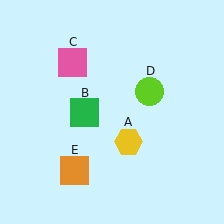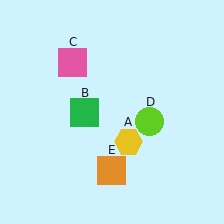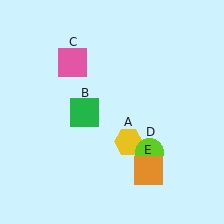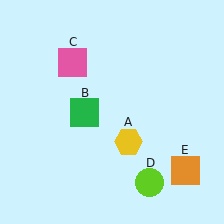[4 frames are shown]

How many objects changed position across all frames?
2 objects changed position: lime circle (object D), orange square (object E).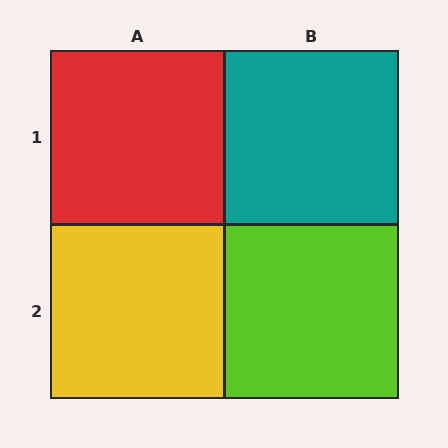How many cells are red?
1 cell is red.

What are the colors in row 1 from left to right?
Red, teal.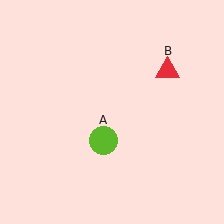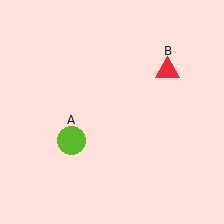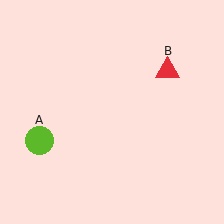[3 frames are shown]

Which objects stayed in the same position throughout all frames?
Red triangle (object B) remained stationary.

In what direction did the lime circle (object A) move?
The lime circle (object A) moved left.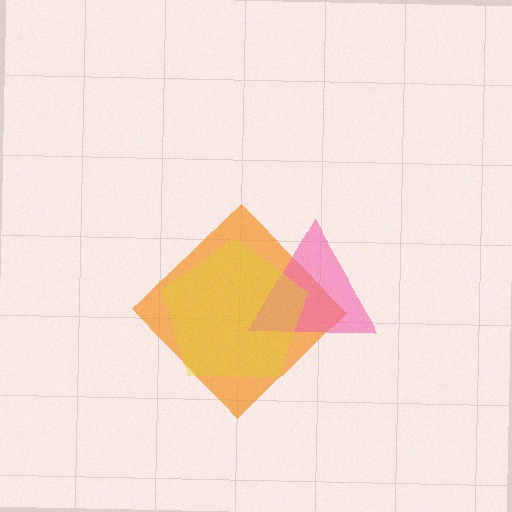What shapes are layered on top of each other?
The layered shapes are: an orange diamond, a pink triangle, a yellow pentagon.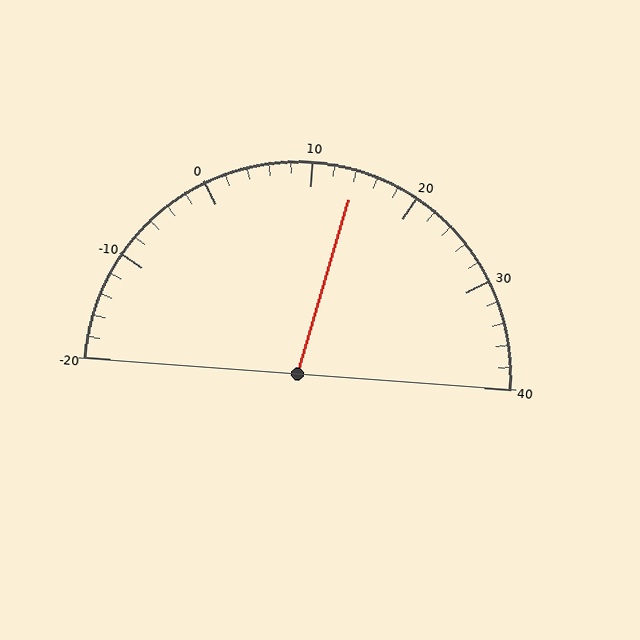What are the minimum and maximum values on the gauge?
The gauge ranges from -20 to 40.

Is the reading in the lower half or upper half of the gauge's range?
The reading is in the upper half of the range (-20 to 40).